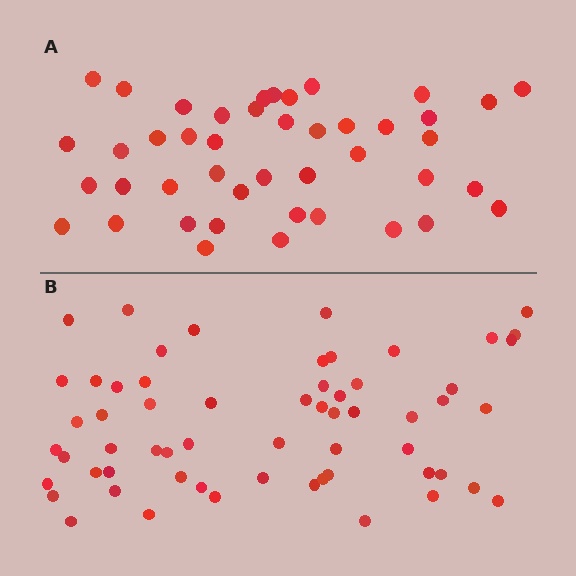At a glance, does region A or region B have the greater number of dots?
Region B (the bottom region) has more dots.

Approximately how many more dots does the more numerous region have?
Region B has approximately 15 more dots than region A.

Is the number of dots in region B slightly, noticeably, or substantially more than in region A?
Region B has noticeably more, but not dramatically so. The ratio is roughly 1.4 to 1.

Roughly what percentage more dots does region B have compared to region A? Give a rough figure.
About 35% more.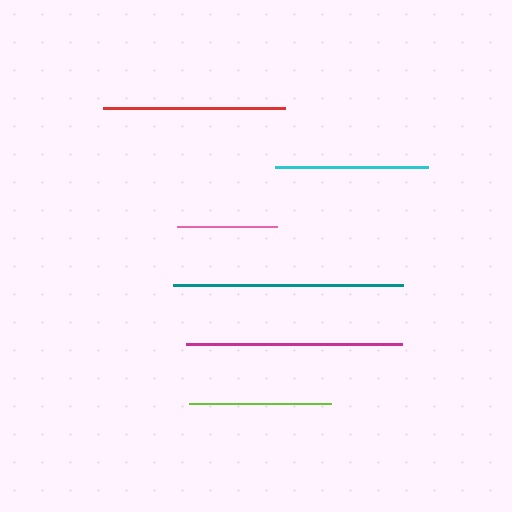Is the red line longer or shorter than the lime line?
The red line is longer than the lime line.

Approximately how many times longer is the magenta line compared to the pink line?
The magenta line is approximately 2.2 times the length of the pink line.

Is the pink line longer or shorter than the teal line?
The teal line is longer than the pink line.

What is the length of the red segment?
The red segment is approximately 182 pixels long.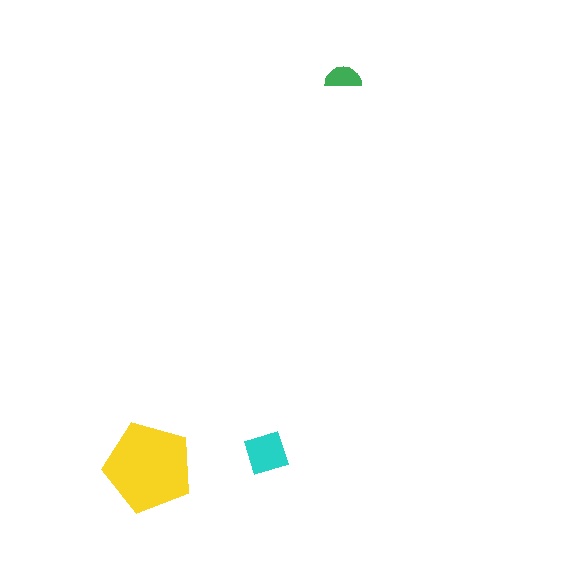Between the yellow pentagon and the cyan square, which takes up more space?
The yellow pentagon.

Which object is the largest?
The yellow pentagon.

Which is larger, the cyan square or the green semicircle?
The cyan square.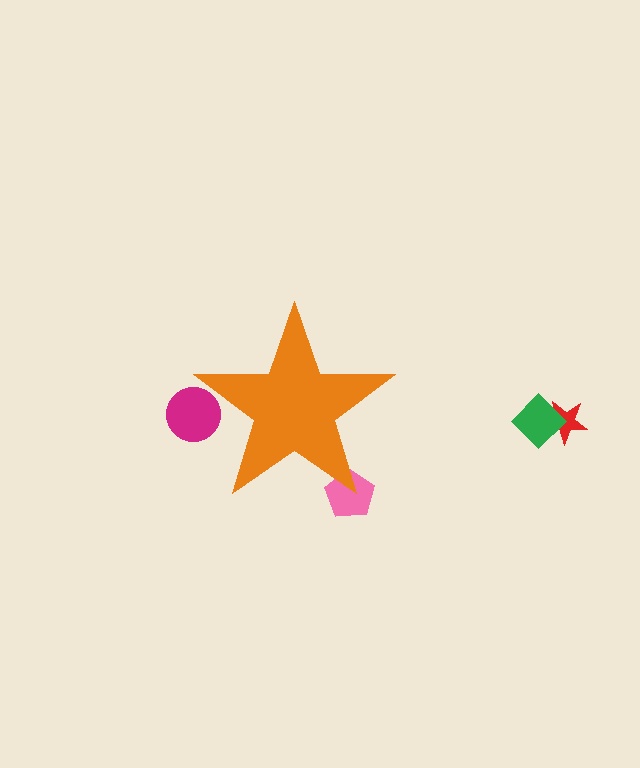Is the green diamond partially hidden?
No, the green diamond is fully visible.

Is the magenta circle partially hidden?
Yes, the magenta circle is partially hidden behind the orange star.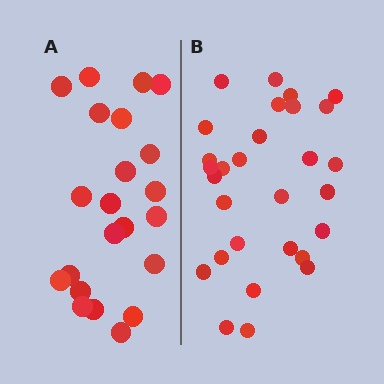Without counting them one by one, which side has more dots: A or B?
Region B (the right region) has more dots.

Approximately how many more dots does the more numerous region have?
Region B has roughly 8 or so more dots than region A.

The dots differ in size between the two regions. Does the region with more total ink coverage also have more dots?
No. Region A has more total ink coverage because its dots are larger, but region B actually contains more individual dots. Total area can be misleading — the number of items is what matters here.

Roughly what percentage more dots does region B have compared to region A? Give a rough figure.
About 30% more.